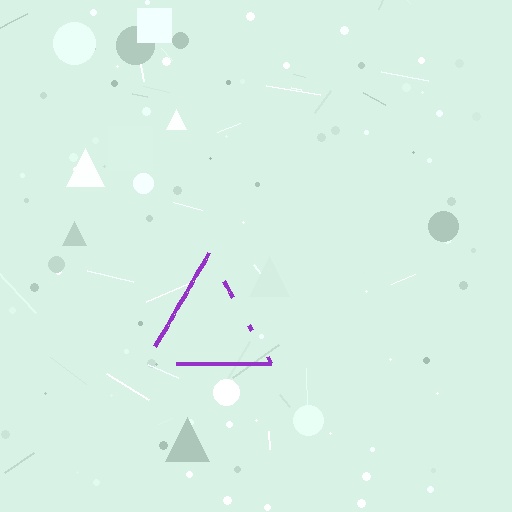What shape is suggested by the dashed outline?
The dashed outline suggests a triangle.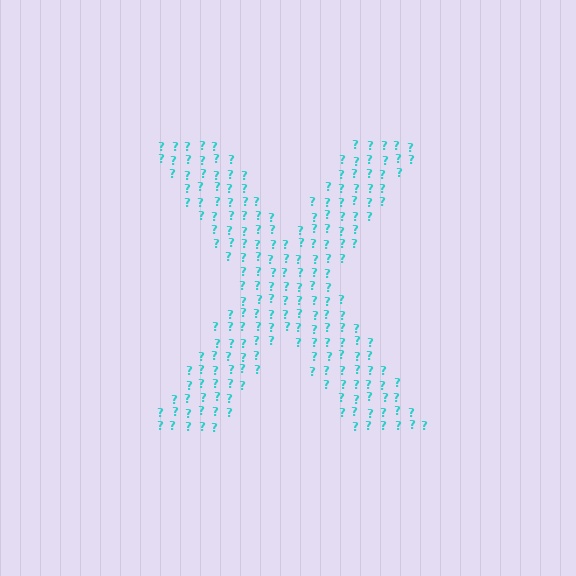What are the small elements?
The small elements are question marks.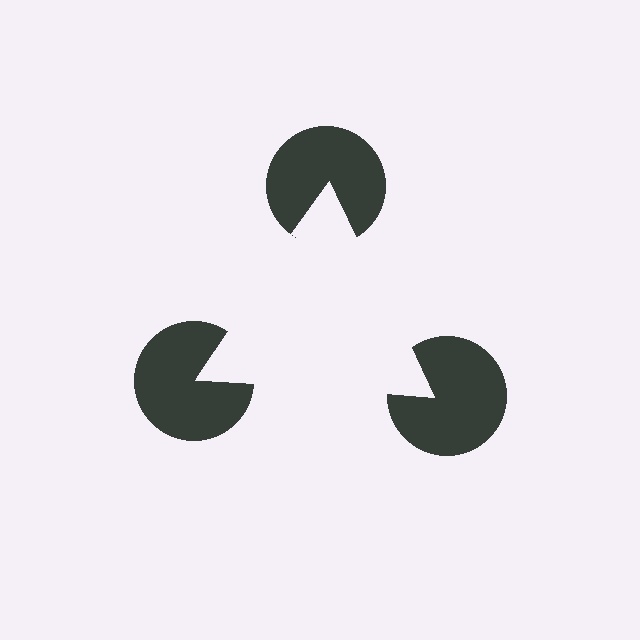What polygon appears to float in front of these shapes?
An illusory triangle — its edges are inferred from the aligned wedge cuts in the pac-man discs, not physically drawn.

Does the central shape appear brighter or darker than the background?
It typically appears slightly brighter than the background, even though no actual brightness change is drawn.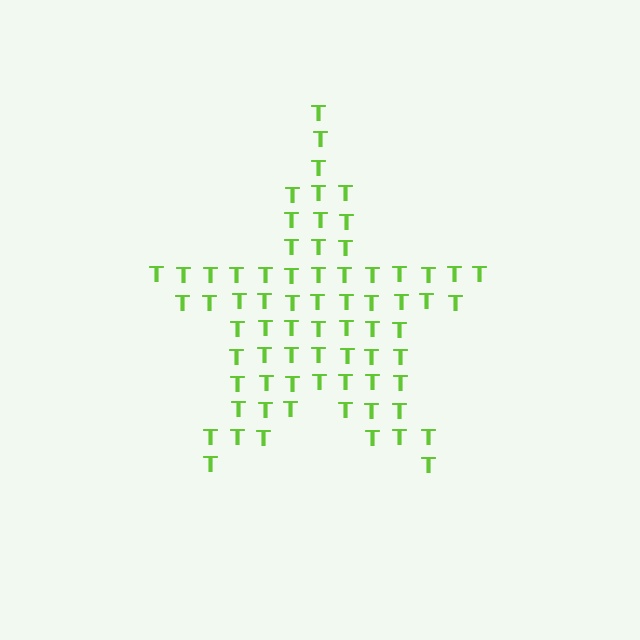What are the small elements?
The small elements are letter T's.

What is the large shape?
The large shape is a star.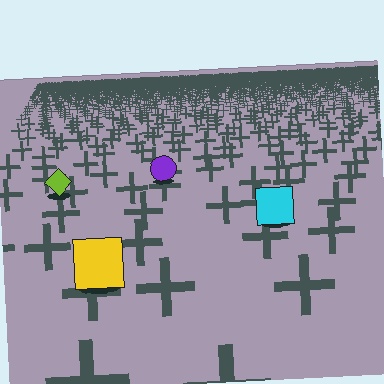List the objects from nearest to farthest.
From nearest to farthest: the yellow square, the cyan square, the lime diamond, the purple circle.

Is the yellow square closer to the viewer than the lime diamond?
Yes. The yellow square is closer — you can tell from the texture gradient: the ground texture is coarser near it.